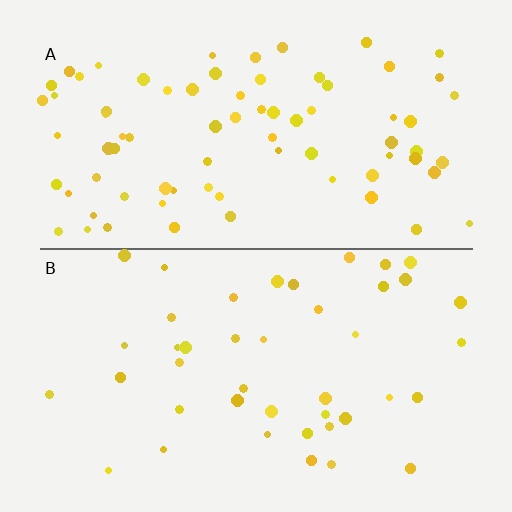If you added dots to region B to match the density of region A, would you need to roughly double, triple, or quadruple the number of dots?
Approximately double.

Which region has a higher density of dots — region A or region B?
A (the top).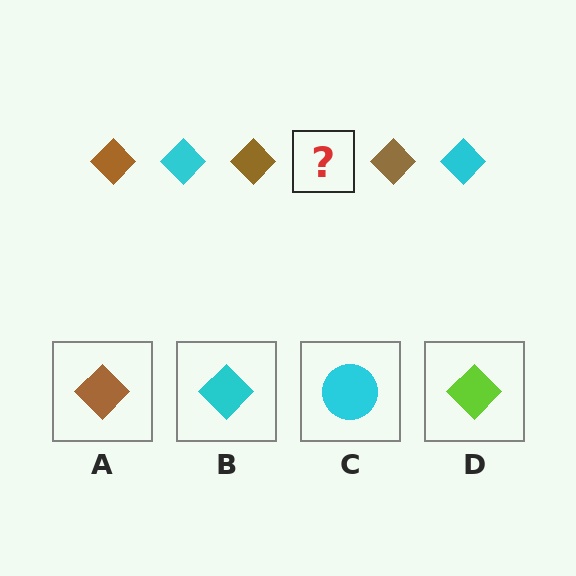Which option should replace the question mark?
Option B.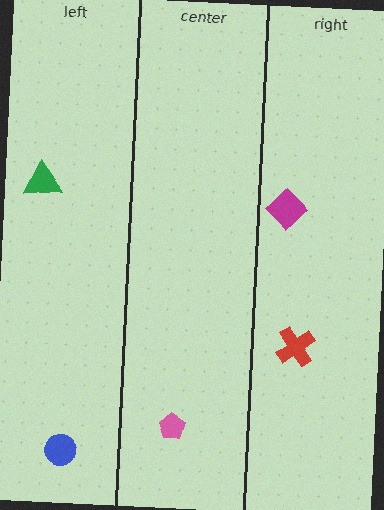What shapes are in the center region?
The pink pentagon.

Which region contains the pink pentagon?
The center region.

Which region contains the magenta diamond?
The right region.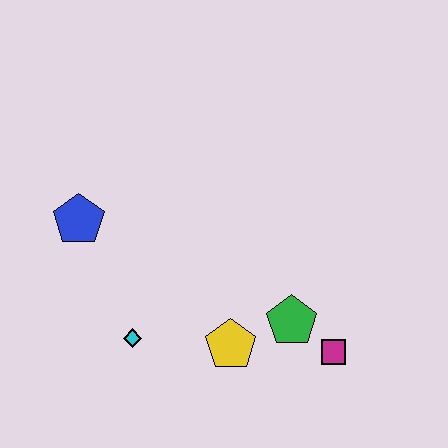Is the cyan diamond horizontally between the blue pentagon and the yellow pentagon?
Yes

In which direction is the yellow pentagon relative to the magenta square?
The yellow pentagon is to the left of the magenta square.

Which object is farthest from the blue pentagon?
The magenta square is farthest from the blue pentagon.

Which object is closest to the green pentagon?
The magenta square is closest to the green pentagon.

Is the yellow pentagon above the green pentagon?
No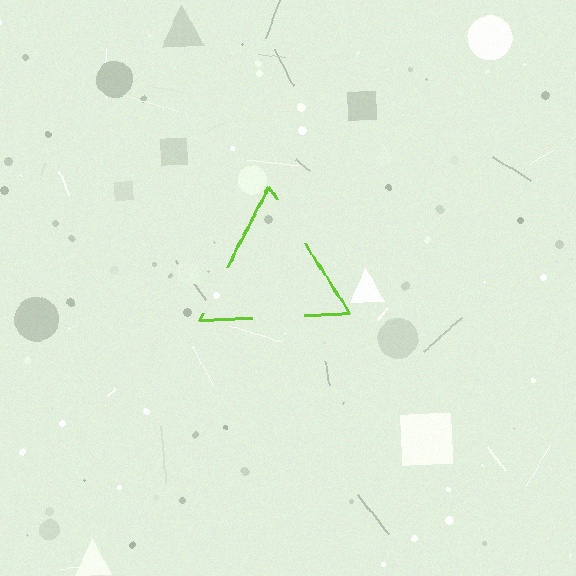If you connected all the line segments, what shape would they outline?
They would outline a triangle.